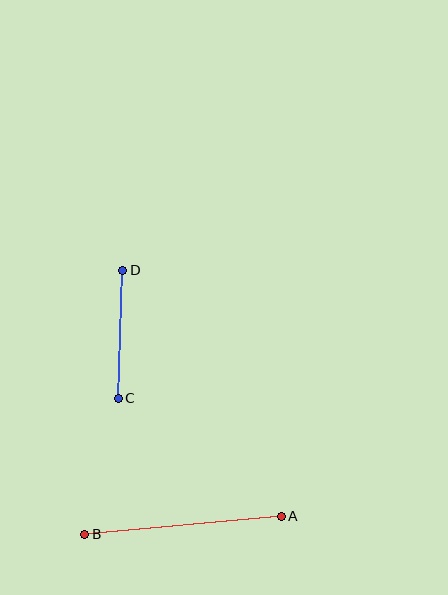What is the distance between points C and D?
The distance is approximately 128 pixels.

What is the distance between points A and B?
The distance is approximately 197 pixels.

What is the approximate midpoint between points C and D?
The midpoint is at approximately (121, 334) pixels.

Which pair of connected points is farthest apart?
Points A and B are farthest apart.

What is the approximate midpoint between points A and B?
The midpoint is at approximately (183, 525) pixels.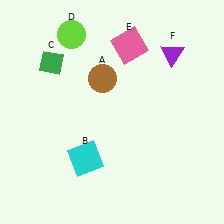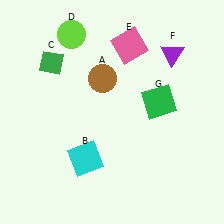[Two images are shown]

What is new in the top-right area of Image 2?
A green square (G) was added in the top-right area of Image 2.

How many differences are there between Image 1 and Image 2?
There is 1 difference between the two images.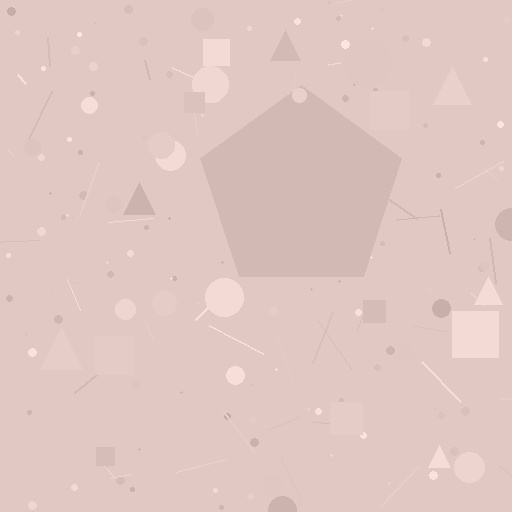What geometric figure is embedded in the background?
A pentagon is embedded in the background.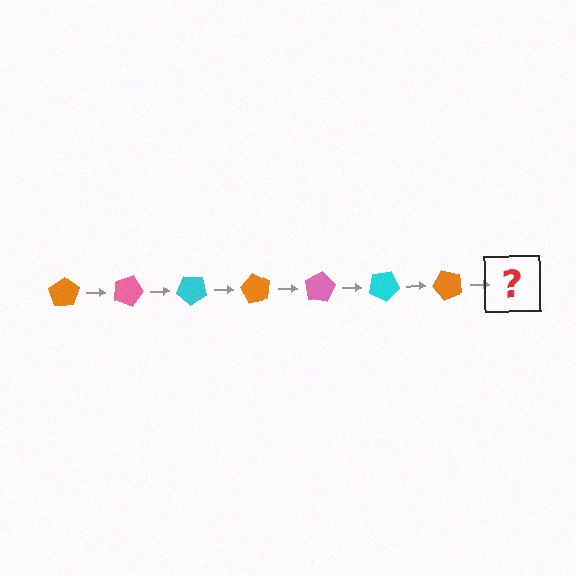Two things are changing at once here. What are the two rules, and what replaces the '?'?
The two rules are that it rotates 20 degrees each step and the color cycles through orange, pink, and cyan. The '?' should be a pink pentagon, rotated 140 degrees from the start.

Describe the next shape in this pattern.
It should be a pink pentagon, rotated 140 degrees from the start.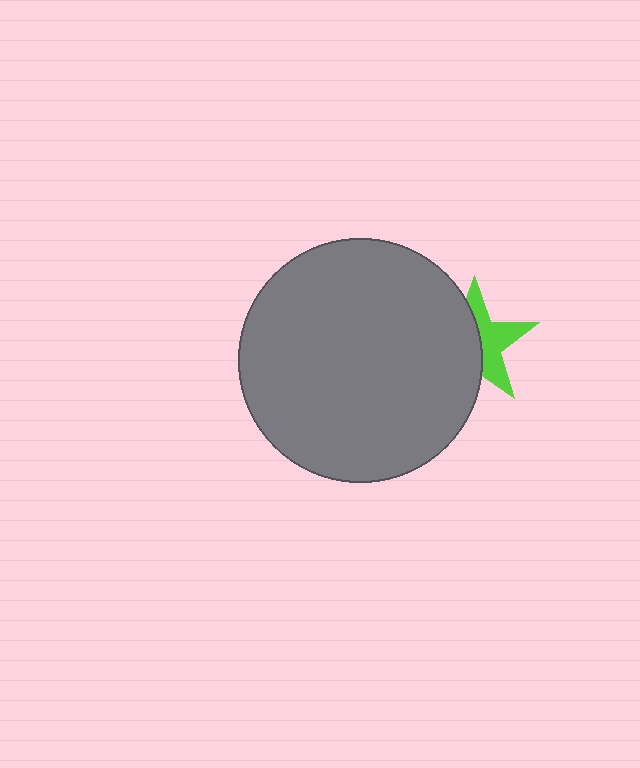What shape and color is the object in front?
The object in front is a gray circle.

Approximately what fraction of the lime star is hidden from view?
Roughly 53% of the lime star is hidden behind the gray circle.